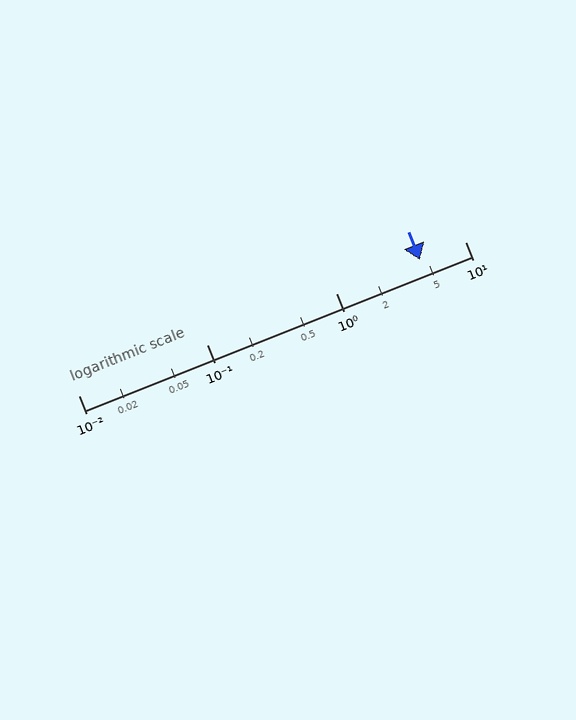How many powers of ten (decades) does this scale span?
The scale spans 3 decades, from 0.01 to 10.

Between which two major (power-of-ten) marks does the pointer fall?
The pointer is between 1 and 10.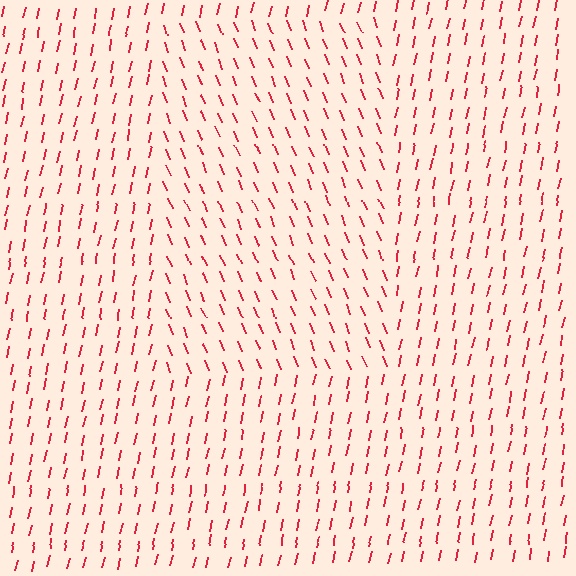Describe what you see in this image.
The image is filled with small red line segments. A rectangle region in the image has lines oriented differently from the surrounding lines, creating a visible texture boundary.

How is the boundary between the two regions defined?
The boundary is defined purely by a change in line orientation (approximately 34 degrees difference). All lines are the same color and thickness.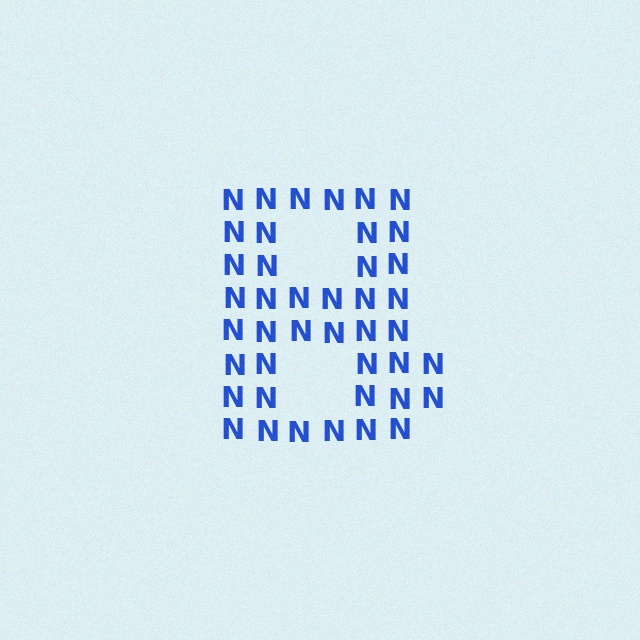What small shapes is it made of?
It is made of small letter N's.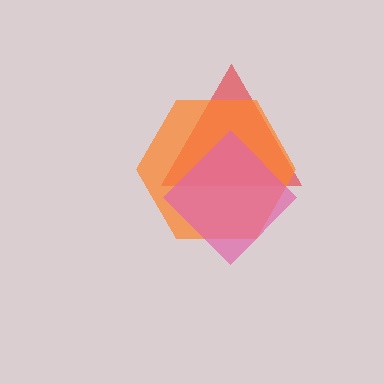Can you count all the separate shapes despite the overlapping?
Yes, there are 3 separate shapes.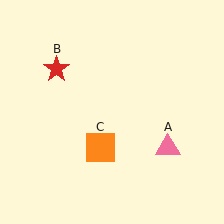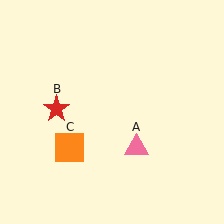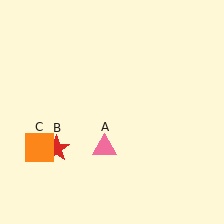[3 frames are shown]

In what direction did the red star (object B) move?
The red star (object B) moved down.